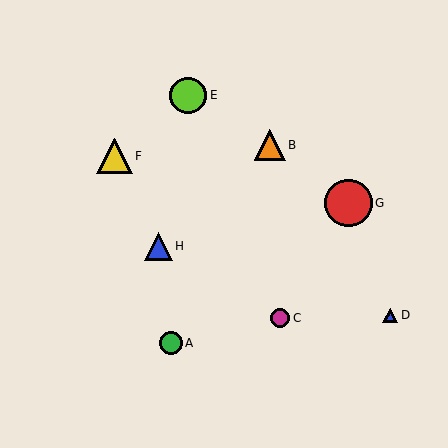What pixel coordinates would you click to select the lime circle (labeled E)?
Click at (188, 95) to select the lime circle E.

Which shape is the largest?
The red circle (labeled G) is the largest.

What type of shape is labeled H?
Shape H is a blue triangle.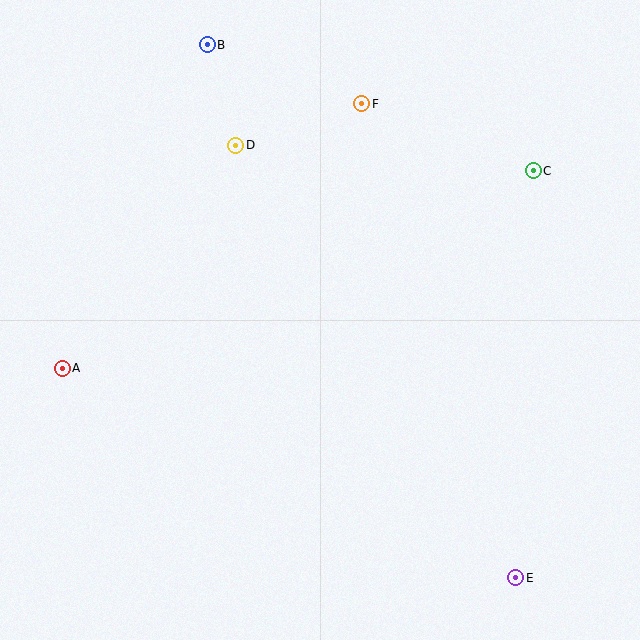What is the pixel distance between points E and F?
The distance between E and F is 498 pixels.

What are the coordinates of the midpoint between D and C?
The midpoint between D and C is at (385, 158).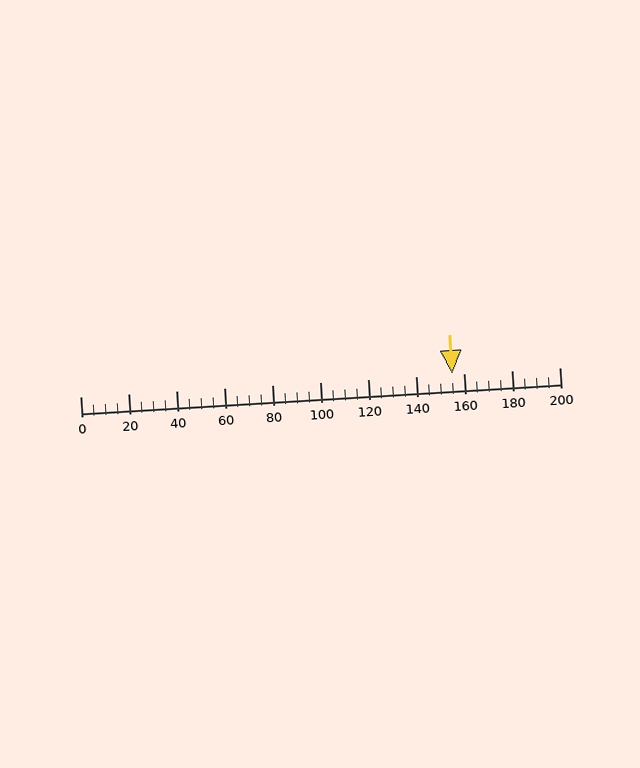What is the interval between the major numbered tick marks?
The major tick marks are spaced 20 units apart.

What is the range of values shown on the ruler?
The ruler shows values from 0 to 200.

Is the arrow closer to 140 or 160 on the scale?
The arrow is closer to 160.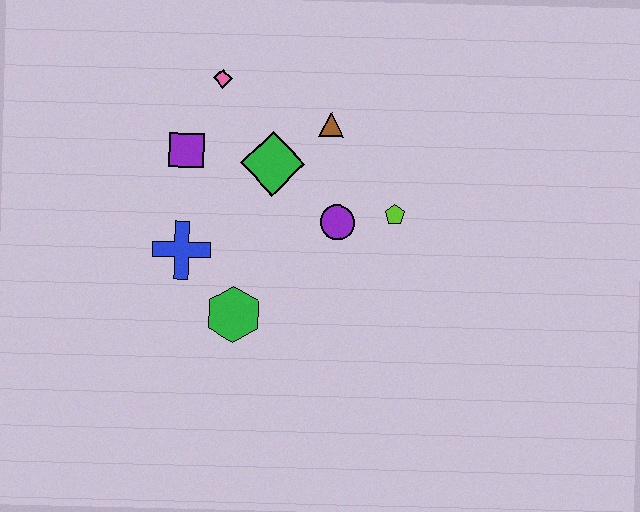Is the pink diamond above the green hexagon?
Yes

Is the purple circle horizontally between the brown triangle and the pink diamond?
No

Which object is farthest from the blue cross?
The lime pentagon is farthest from the blue cross.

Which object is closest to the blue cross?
The green hexagon is closest to the blue cross.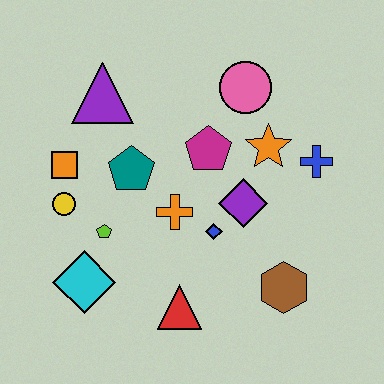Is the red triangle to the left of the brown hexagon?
Yes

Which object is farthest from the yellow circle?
The blue cross is farthest from the yellow circle.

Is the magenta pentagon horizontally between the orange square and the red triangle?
No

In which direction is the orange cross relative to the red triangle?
The orange cross is above the red triangle.